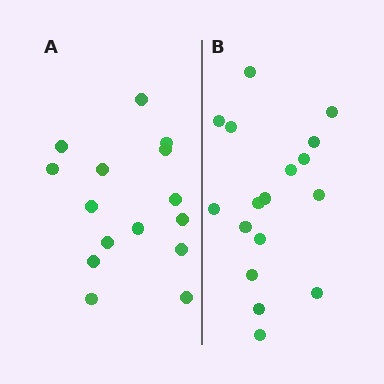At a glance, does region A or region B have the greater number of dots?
Region B (the right region) has more dots.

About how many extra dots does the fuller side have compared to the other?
Region B has just a few more — roughly 2 or 3 more dots than region A.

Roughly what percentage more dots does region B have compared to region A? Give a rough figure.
About 15% more.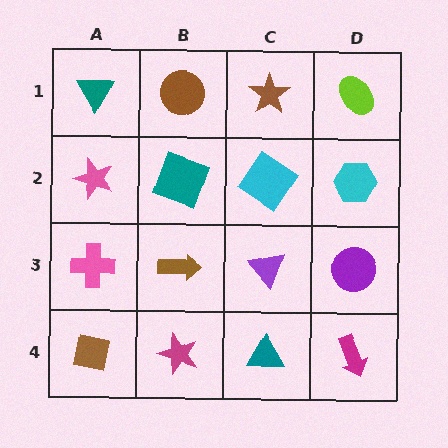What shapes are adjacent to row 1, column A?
A pink star (row 2, column A), a brown circle (row 1, column B).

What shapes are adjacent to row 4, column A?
A pink cross (row 3, column A), a magenta star (row 4, column B).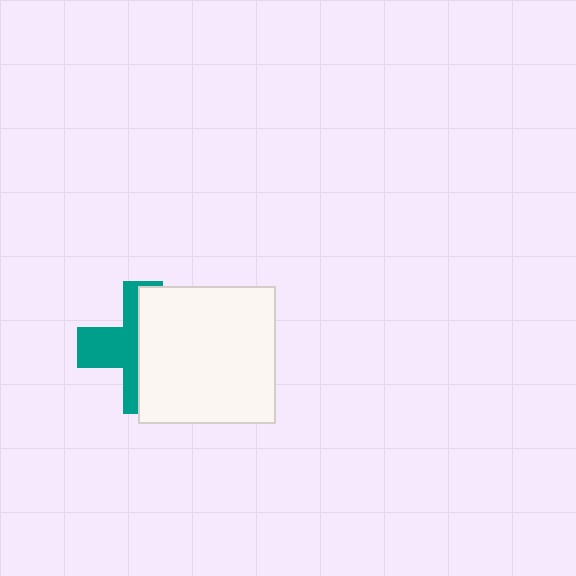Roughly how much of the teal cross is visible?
A small part of it is visible (roughly 42%).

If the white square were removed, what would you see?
You would see the complete teal cross.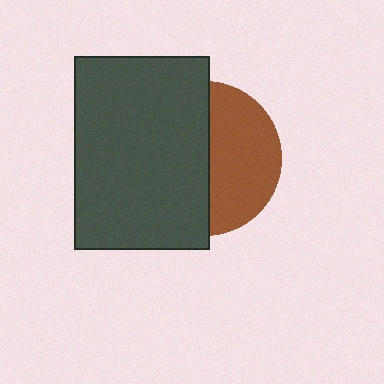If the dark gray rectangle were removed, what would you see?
You would see the complete brown circle.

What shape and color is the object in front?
The object in front is a dark gray rectangle.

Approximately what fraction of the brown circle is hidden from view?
Roughly 54% of the brown circle is hidden behind the dark gray rectangle.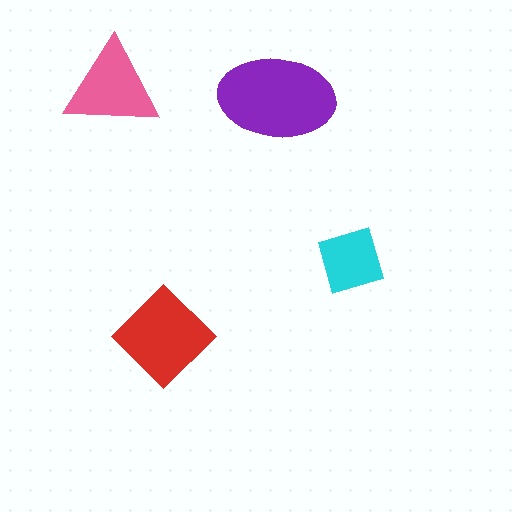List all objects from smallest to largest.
The cyan square, the pink triangle, the red diamond, the purple ellipse.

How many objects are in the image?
There are 4 objects in the image.